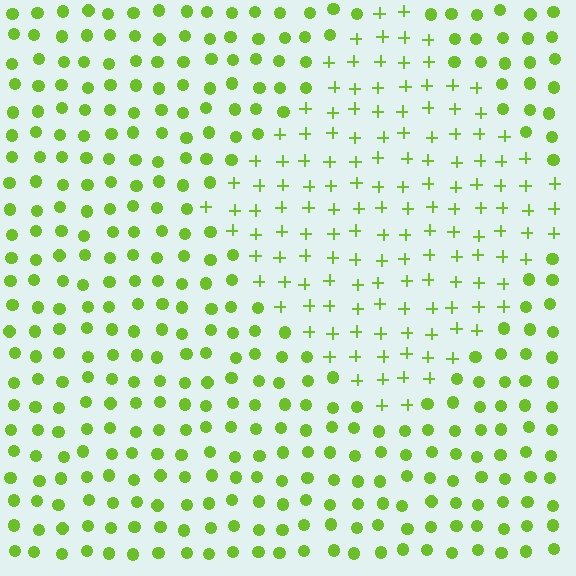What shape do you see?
I see a diamond.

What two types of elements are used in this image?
The image uses plus signs inside the diamond region and circles outside it.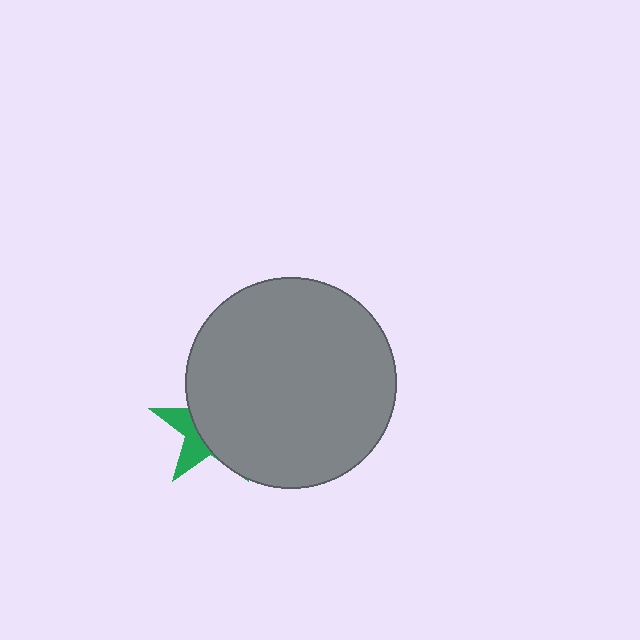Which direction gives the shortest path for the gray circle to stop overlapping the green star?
Moving right gives the shortest separation.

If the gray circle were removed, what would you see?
You would see the complete green star.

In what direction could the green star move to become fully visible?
The green star could move left. That would shift it out from behind the gray circle entirely.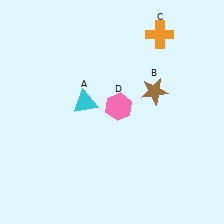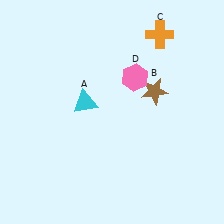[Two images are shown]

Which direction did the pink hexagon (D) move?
The pink hexagon (D) moved up.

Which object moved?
The pink hexagon (D) moved up.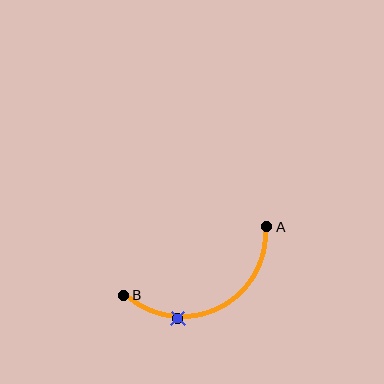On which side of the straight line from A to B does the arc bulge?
The arc bulges below the straight line connecting A and B.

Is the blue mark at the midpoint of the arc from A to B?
No. The blue mark lies on the arc but is closer to endpoint B. The arc midpoint would be at the point on the curve equidistant along the arc from both A and B.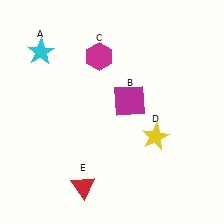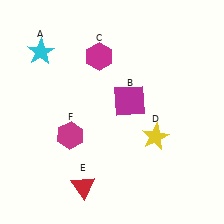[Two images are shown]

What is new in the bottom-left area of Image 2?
A magenta hexagon (F) was added in the bottom-left area of Image 2.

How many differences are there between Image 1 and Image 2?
There is 1 difference between the two images.